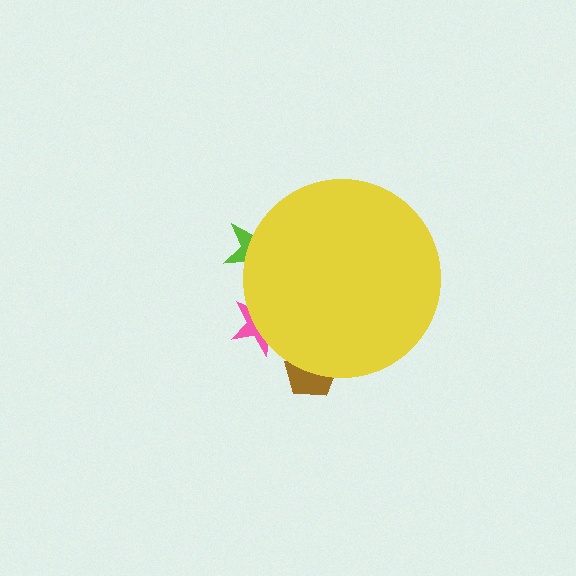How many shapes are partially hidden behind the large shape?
3 shapes are partially hidden.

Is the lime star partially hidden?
Yes, the lime star is partially hidden behind the yellow circle.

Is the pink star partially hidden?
Yes, the pink star is partially hidden behind the yellow circle.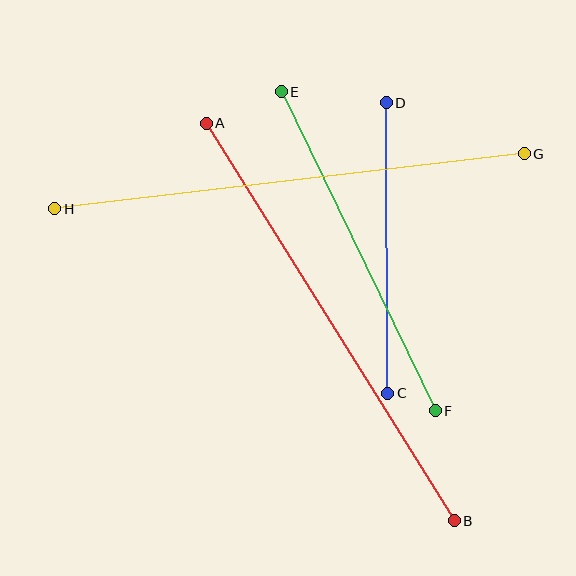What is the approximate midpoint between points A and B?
The midpoint is at approximately (330, 322) pixels.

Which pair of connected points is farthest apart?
Points G and H are farthest apart.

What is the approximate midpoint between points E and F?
The midpoint is at approximately (358, 251) pixels.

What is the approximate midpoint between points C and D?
The midpoint is at approximately (387, 248) pixels.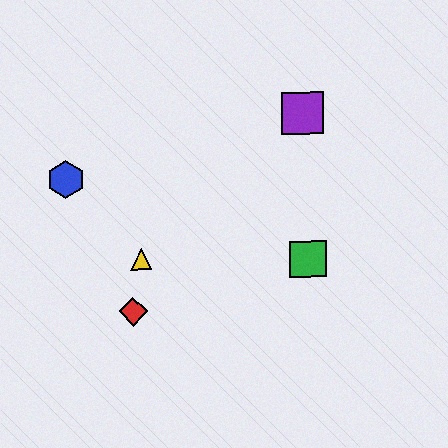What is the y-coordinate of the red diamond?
The red diamond is at y≈311.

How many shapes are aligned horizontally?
2 shapes (the green square, the yellow triangle) are aligned horizontally.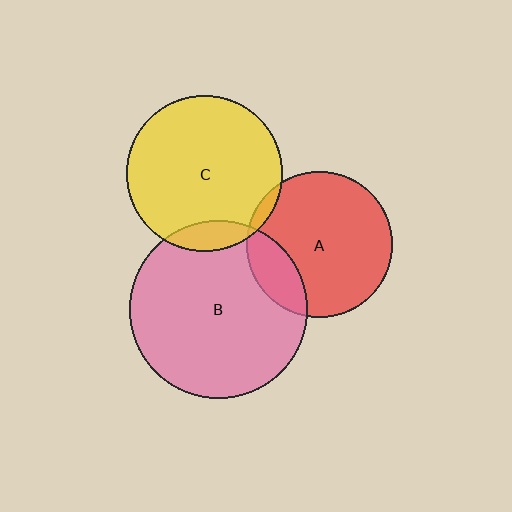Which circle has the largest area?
Circle B (pink).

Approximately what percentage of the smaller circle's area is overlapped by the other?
Approximately 10%.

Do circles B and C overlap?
Yes.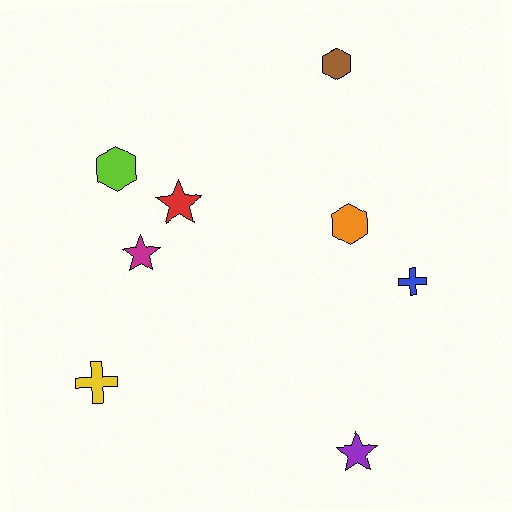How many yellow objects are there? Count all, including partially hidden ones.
There is 1 yellow object.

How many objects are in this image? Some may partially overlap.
There are 8 objects.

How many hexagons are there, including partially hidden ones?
There are 3 hexagons.